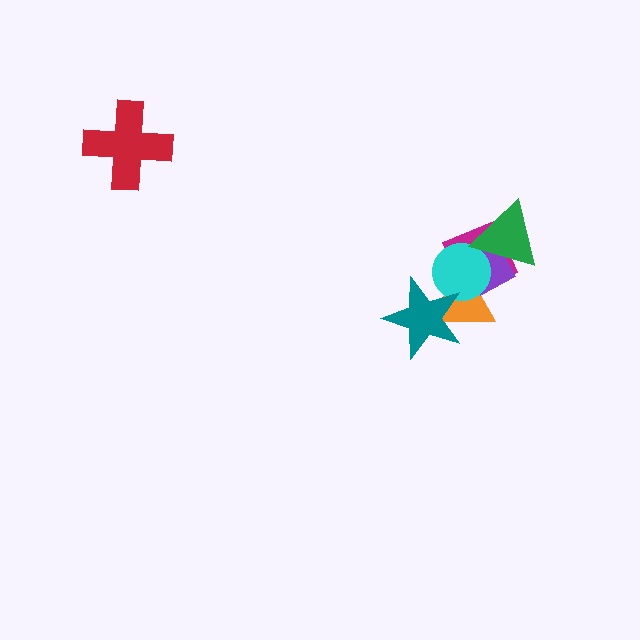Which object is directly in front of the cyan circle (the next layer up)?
The teal star is directly in front of the cyan circle.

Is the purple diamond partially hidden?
Yes, it is partially covered by another shape.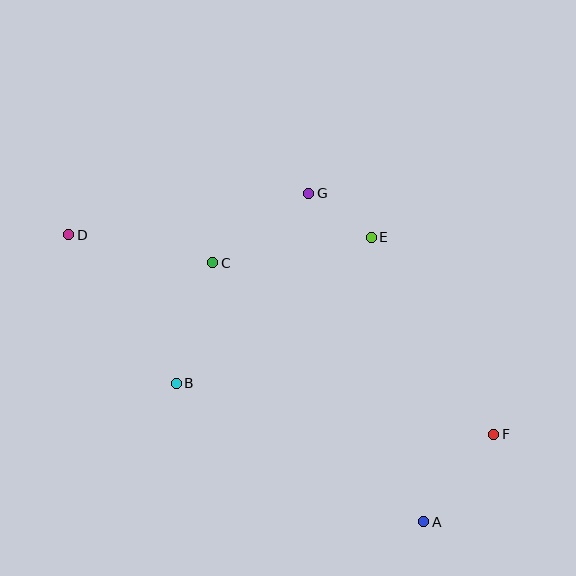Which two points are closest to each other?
Points E and G are closest to each other.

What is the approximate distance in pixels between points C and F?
The distance between C and F is approximately 329 pixels.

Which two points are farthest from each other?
Points D and F are farthest from each other.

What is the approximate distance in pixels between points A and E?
The distance between A and E is approximately 289 pixels.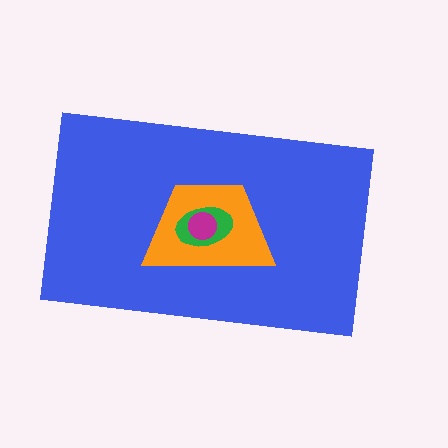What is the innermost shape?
The magenta circle.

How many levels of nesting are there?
4.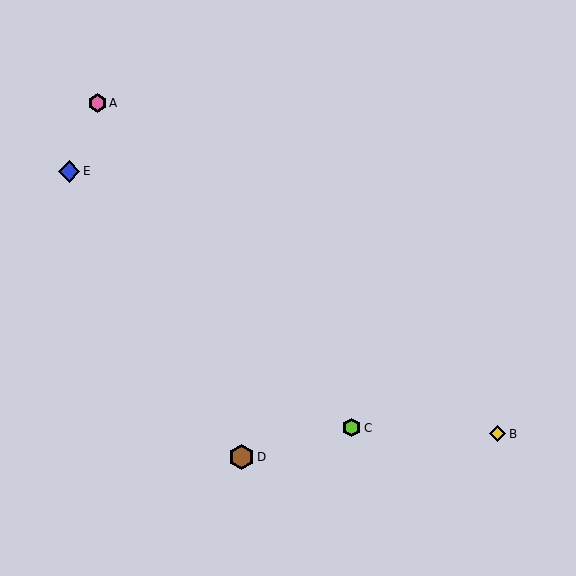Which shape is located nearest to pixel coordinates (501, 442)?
The yellow diamond (labeled B) at (498, 434) is nearest to that location.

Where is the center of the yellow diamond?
The center of the yellow diamond is at (498, 434).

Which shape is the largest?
The brown hexagon (labeled D) is the largest.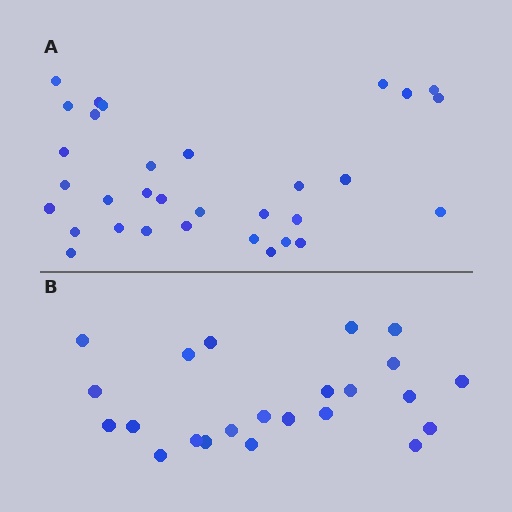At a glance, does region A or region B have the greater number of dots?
Region A (the top region) has more dots.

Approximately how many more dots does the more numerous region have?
Region A has roughly 8 or so more dots than region B.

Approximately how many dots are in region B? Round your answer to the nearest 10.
About 20 dots. (The exact count is 23, which rounds to 20.)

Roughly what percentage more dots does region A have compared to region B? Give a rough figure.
About 40% more.